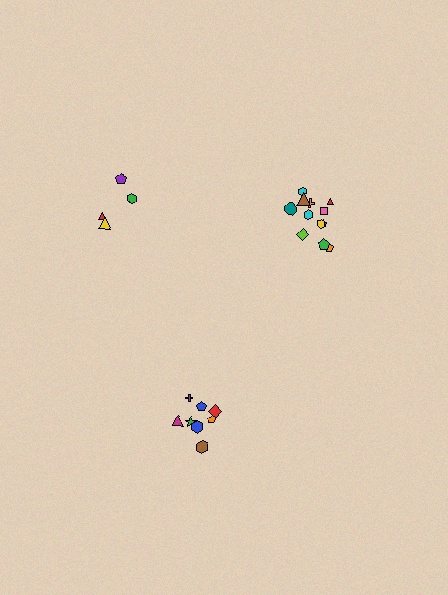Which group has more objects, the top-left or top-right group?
The top-right group.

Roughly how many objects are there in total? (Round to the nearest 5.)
Roughly 25 objects in total.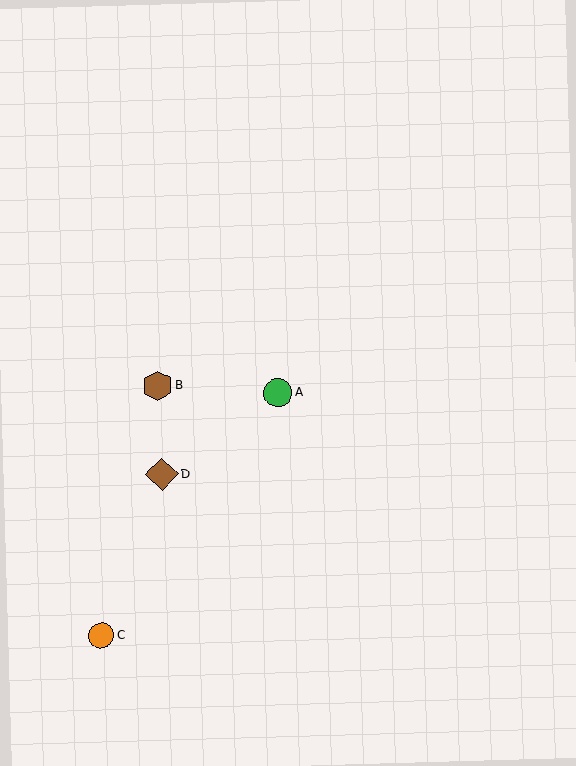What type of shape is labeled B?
Shape B is a brown hexagon.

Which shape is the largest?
The brown diamond (labeled D) is the largest.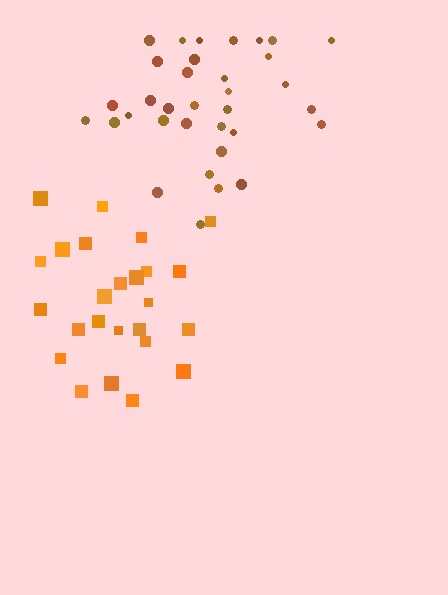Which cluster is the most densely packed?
Orange.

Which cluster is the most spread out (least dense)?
Brown.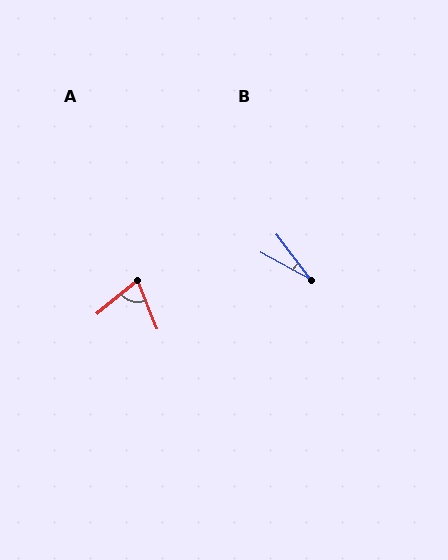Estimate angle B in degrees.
Approximately 25 degrees.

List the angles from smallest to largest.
B (25°), A (72°).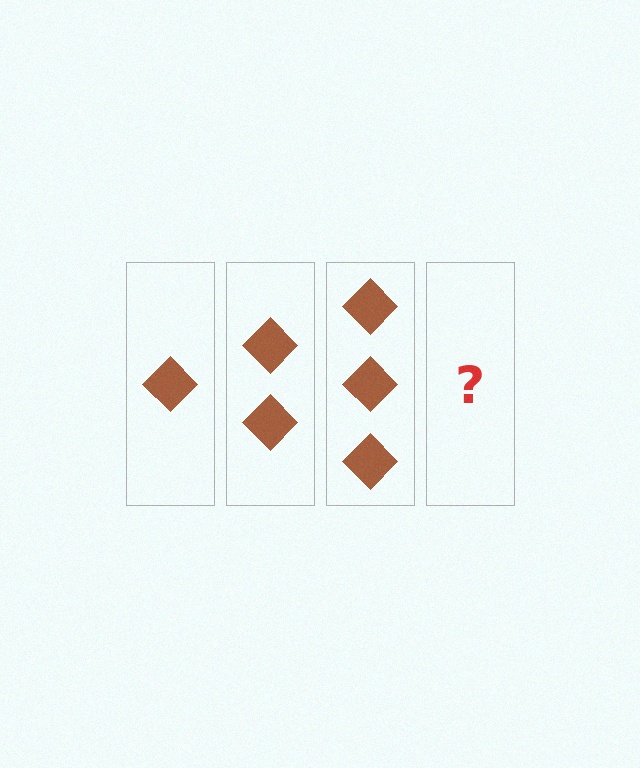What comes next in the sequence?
The next element should be 4 diamonds.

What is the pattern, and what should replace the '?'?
The pattern is that each step adds one more diamond. The '?' should be 4 diamonds.